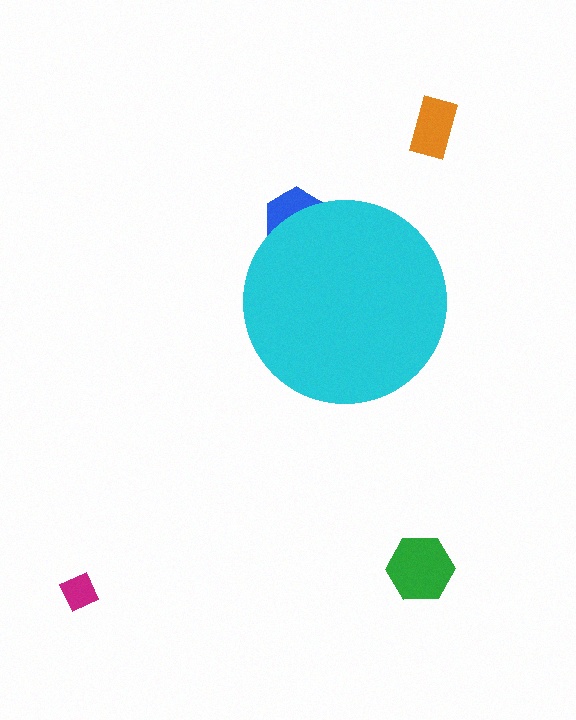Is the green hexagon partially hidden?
No, the green hexagon is fully visible.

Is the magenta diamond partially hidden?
No, the magenta diamond is fully visible.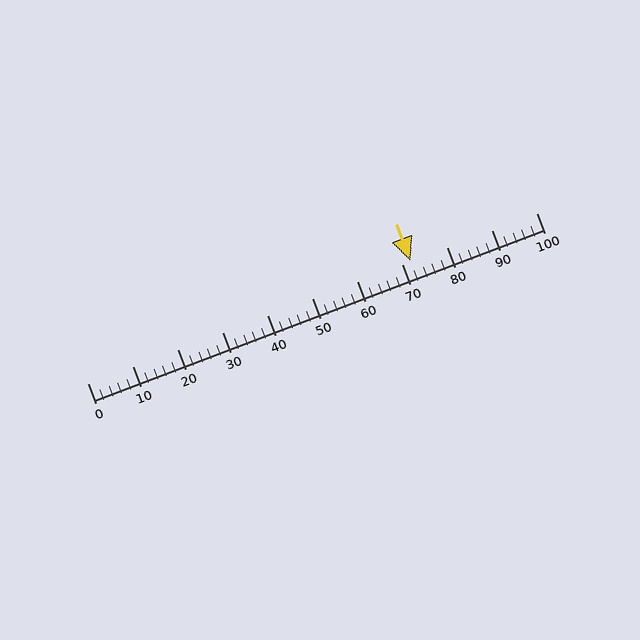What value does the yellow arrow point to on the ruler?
The yellow arrow points to approximately 72.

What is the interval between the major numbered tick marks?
The major tick marks are spaced 10 units apart.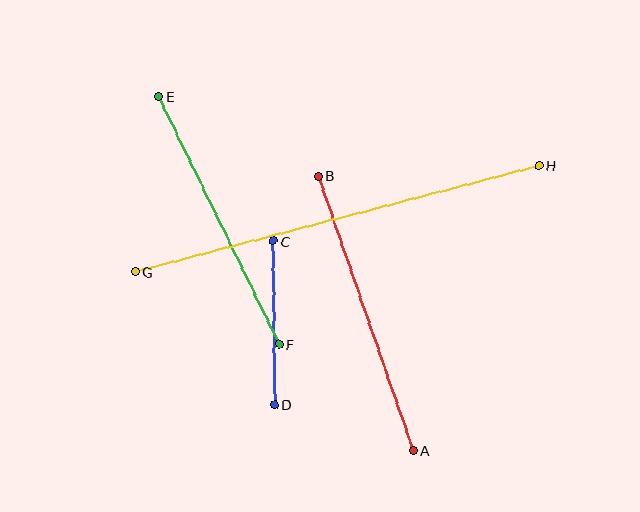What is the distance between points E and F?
The distance is approximately 276 pixels.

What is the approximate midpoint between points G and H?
The midpoint is at approximately (337, 218) pixels.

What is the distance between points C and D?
The distance is approximately 164 pixels.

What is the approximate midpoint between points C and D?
The midpoint is at approximately (274, 323) pixels.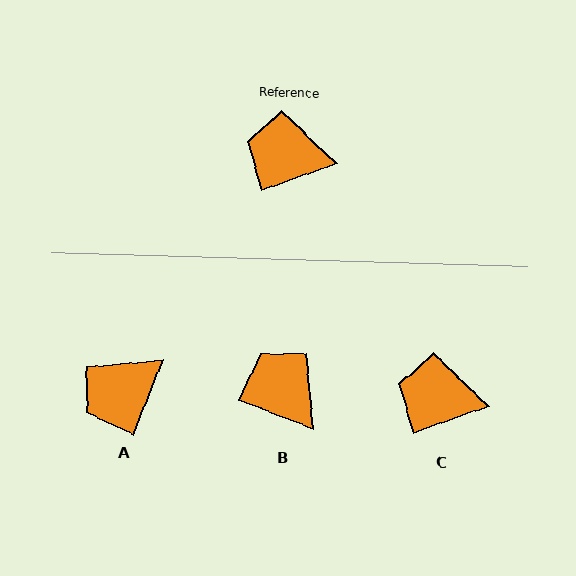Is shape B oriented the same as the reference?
No, it is off by about 41 degrees.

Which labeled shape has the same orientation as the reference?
C.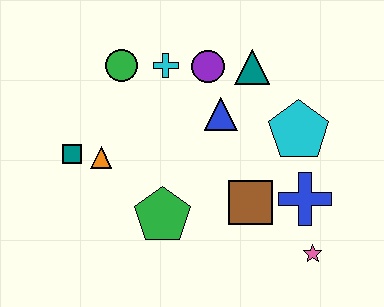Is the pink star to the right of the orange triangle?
Yes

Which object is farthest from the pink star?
The green circle is farthest from the pink star.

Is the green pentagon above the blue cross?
No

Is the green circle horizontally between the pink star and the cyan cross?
No